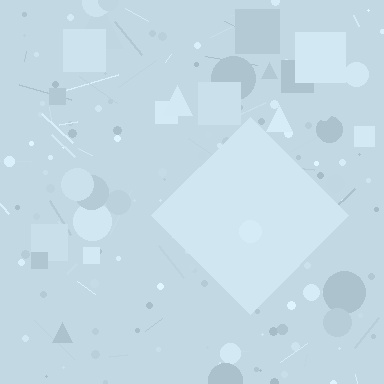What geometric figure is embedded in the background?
A diamond is embedded in the background.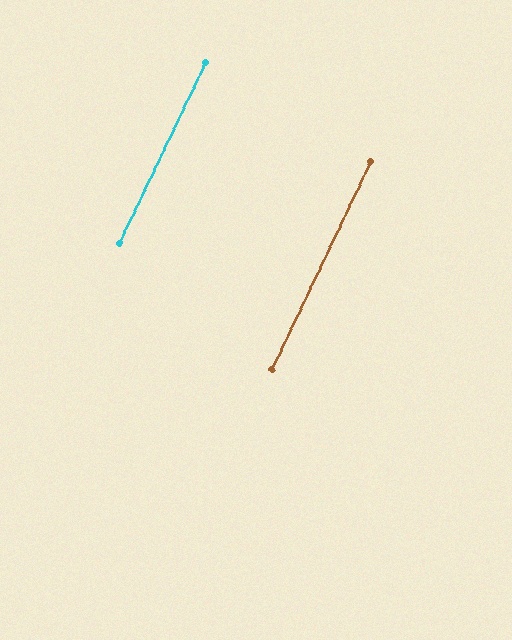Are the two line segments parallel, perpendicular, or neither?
Parallel — their directions differ by only 0.2°.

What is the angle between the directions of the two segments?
Approximately 0 degrees.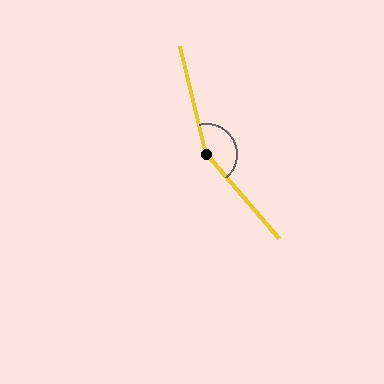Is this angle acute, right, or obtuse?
It is obtuse.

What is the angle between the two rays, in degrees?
Approximately 153 degrees.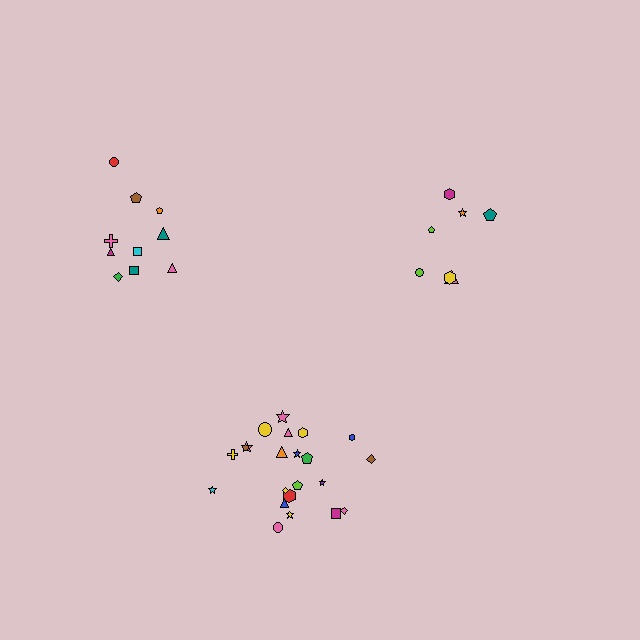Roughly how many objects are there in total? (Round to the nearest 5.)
Roughly 40 objects in total.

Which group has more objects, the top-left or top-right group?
The top-left group.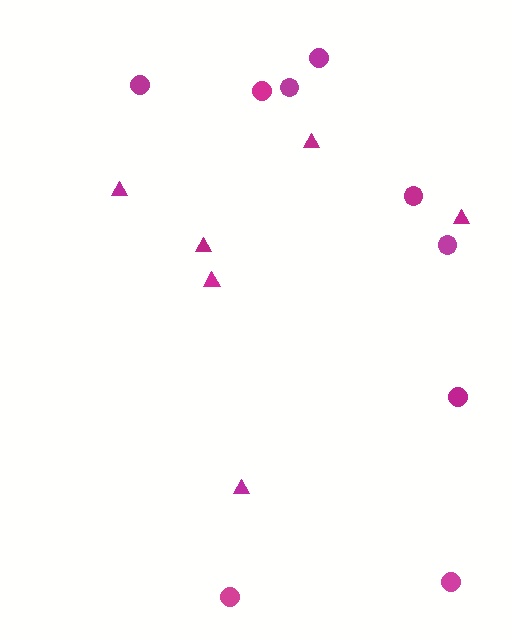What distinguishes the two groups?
There are 2 groups: one group of triangles (6) and one group of circles (9).